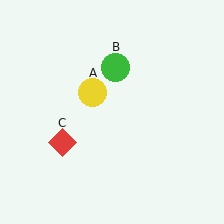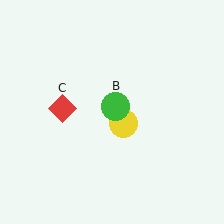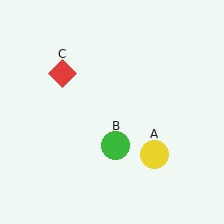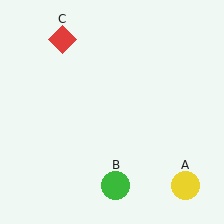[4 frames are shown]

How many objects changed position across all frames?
3 objects changed position: yellow circle (object A), green circle (object B), red diamond (object C).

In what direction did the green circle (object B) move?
The green circle (object B) moved down.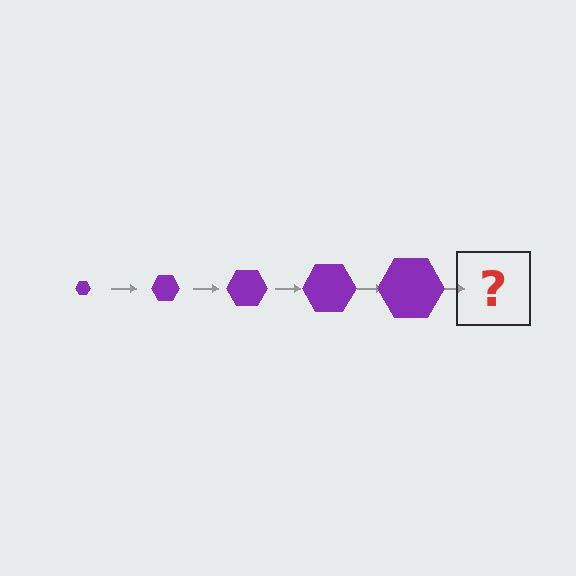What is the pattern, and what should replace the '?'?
The pattern is that the hexagon gets progressively larger each step. The '?' should be a purple hexagon, larger than the previous one.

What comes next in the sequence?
The next element should be a purple hexagon, larger than the previous one.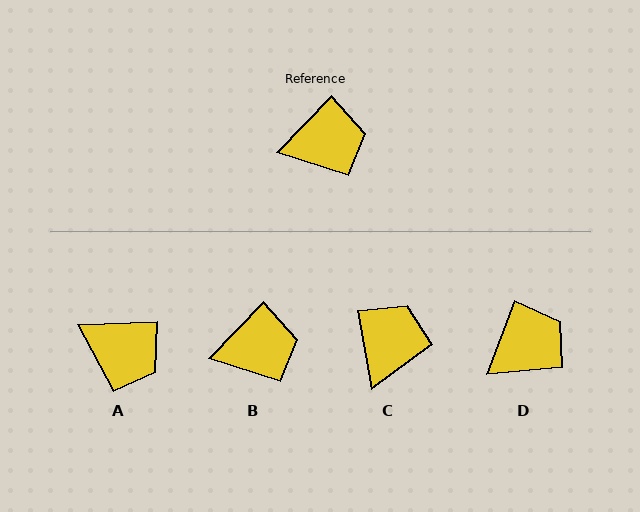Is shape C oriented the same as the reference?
No, it is off by about 54 degrees.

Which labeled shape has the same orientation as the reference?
B.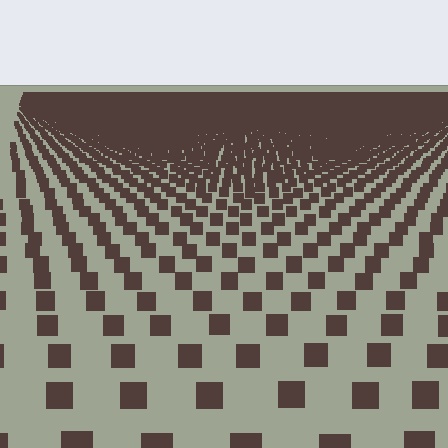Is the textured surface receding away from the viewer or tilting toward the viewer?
The surface is receding away from the viewer. Texture elements get smaller and denser toward the top.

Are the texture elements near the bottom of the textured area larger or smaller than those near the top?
Larger. Near the bottom, elements are closer to the viewer and appear at a bigger on-screen size.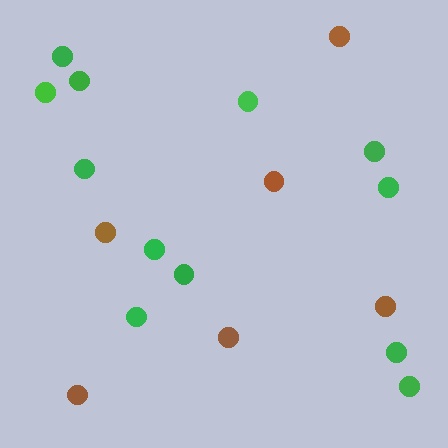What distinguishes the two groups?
There are 2 groups: one group of green circles (12) and one group of brown circles (6).